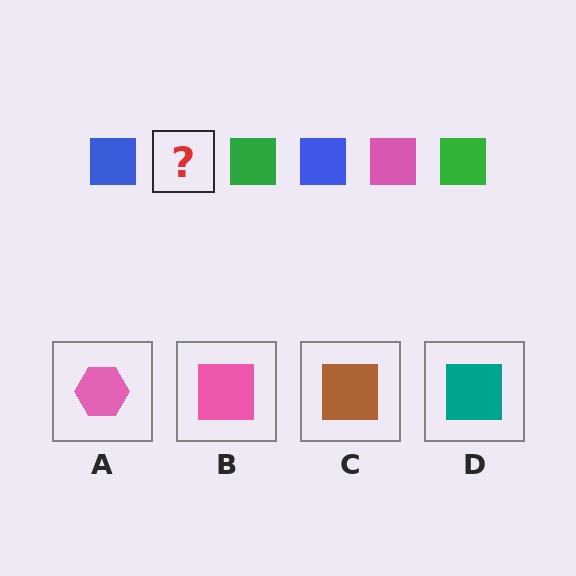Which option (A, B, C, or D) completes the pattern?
B.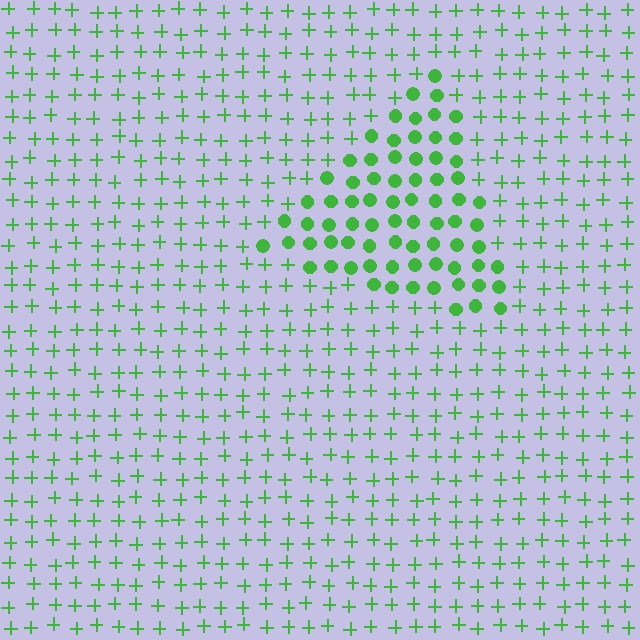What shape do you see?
I see a triangle.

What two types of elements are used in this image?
The image uses circles inside the triangle region and plus signs outside it.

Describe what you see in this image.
The image is filled with small green elements arranged in a uniform grid. A triangle-shaped region contains circles, while the surrounding area contains plus signs. The boundary is defined purely by the change in element shape.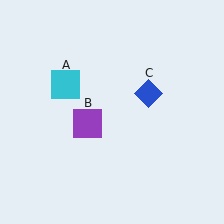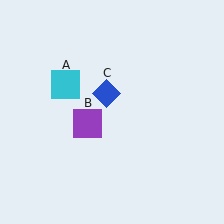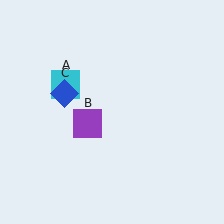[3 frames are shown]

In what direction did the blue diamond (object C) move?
The blue diamond (object C) moved left.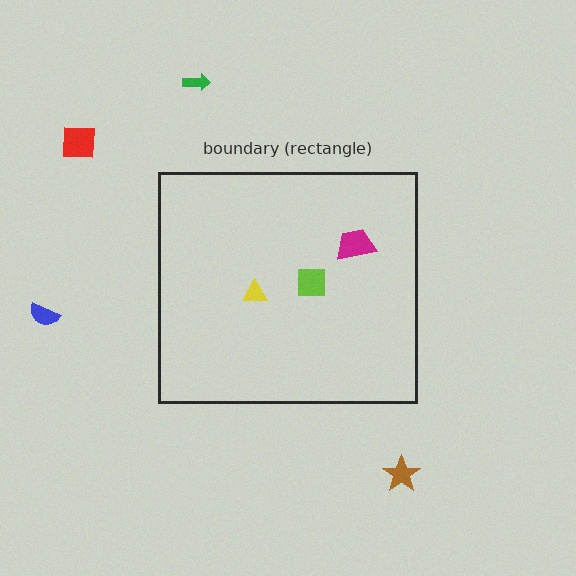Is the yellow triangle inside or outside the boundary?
Inside.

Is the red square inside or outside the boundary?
Outside.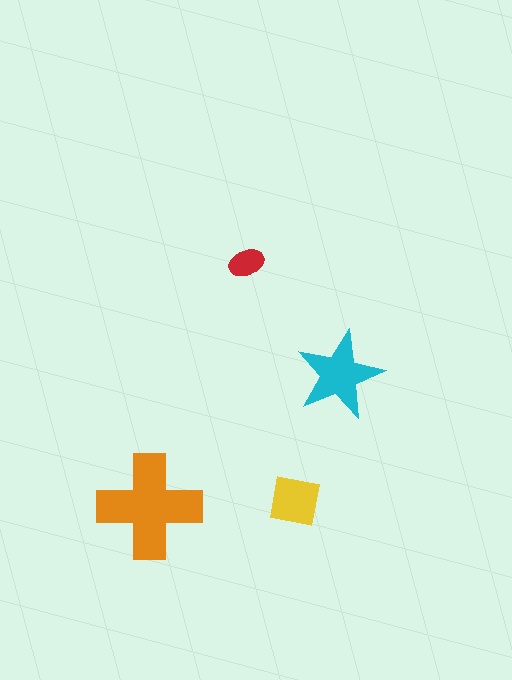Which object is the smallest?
The red ellipse.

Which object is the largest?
The orange cross.